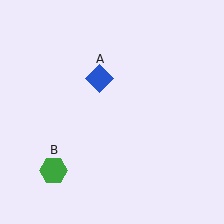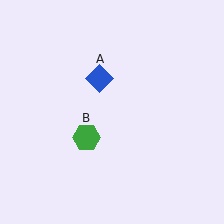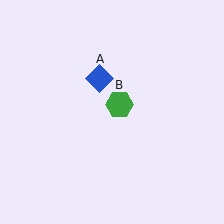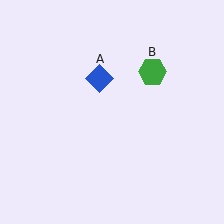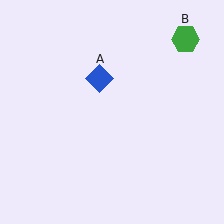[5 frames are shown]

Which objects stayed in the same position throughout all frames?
Blue diamond (object A) remained stationary.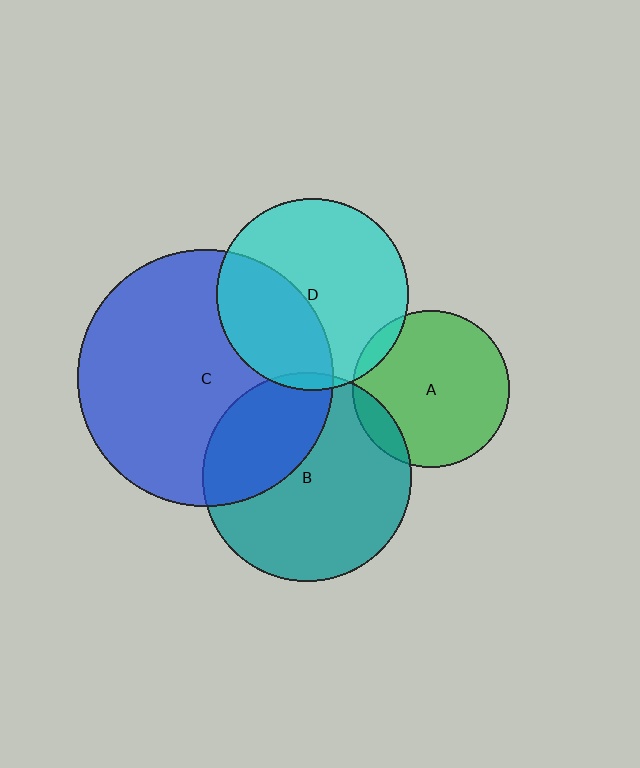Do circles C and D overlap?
Yes.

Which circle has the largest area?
Circle C (blue).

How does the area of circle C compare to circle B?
Approximately 1.5 times.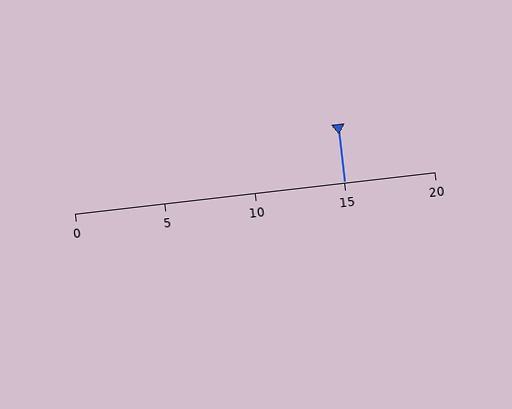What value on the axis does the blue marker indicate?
The marker indicates approximately 15.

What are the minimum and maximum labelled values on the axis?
The axis runs from 0 to 20.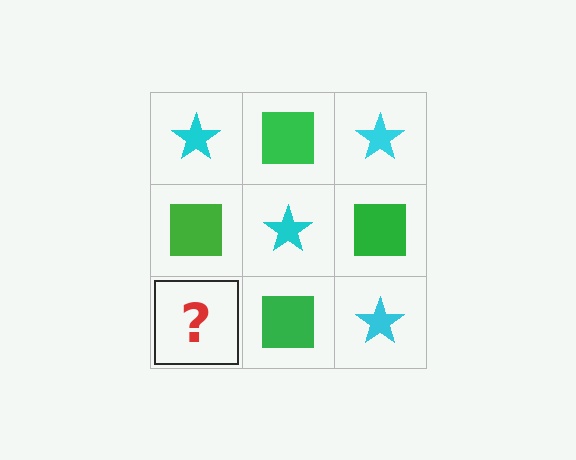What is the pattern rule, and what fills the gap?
The rule is that it alternates cyan star and green square in a checkerboard pattern. The gap should be filled with a cyan star.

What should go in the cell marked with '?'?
The missing cell should contain a cyan star.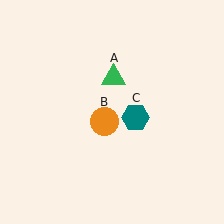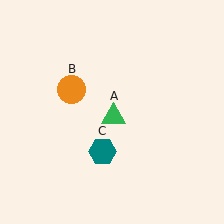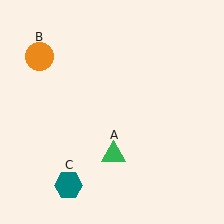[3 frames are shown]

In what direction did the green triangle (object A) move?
The green triangle (object A) moved down.